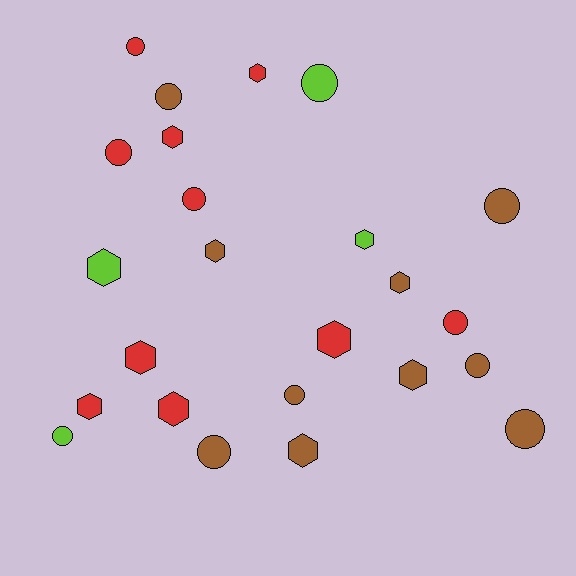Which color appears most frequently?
Red, with 10 objects.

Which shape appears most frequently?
Hexagon, with 12 objects.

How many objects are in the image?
There are 24 objects.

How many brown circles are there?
There are 6 brown circles.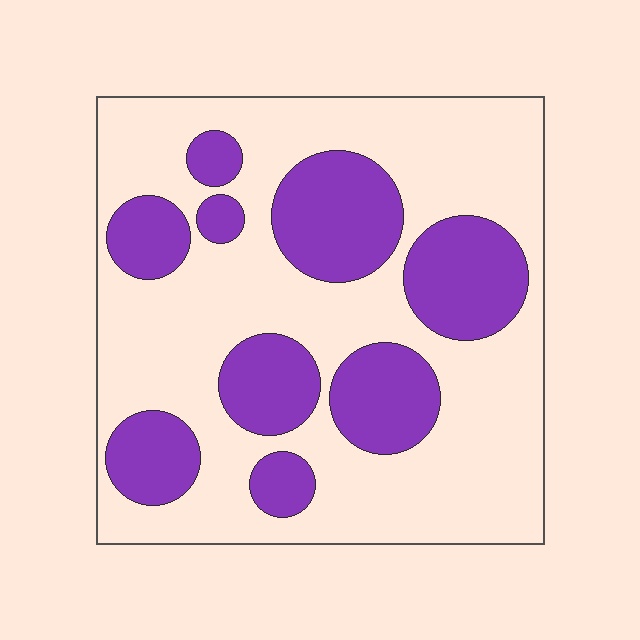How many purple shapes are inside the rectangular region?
9.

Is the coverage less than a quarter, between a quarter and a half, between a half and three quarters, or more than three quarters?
Between a quarter and a half.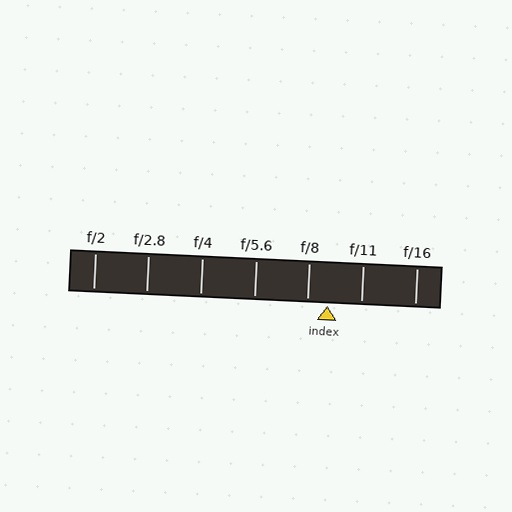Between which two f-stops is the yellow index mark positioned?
The index mark is between f/8 and f/11.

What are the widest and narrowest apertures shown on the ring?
The widest aperture shown is f/2 and the narrowest is f/16.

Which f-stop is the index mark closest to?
The index mark is closest to f/8.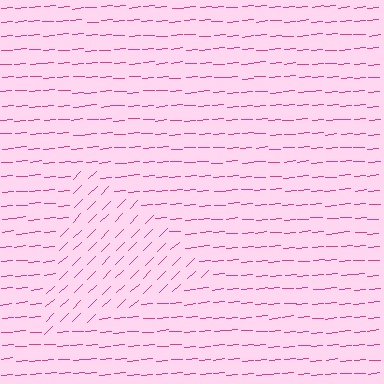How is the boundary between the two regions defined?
The boundary is defined purely by a change in line orientation (approximately 39 degrees difference). All lines are the same color and thickness.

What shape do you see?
I see a triangle.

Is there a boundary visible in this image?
Yes, there is a texture boundary formed by a change in line orientation.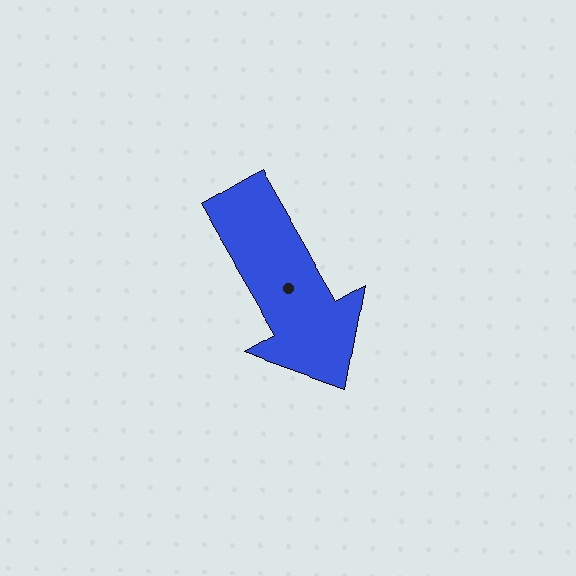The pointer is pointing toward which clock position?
Roughly 5 o'clock.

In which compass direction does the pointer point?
Southeast.